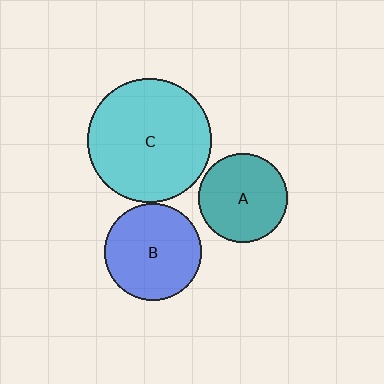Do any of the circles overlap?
No, none of the circles overlap.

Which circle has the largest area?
Circle C (cyan).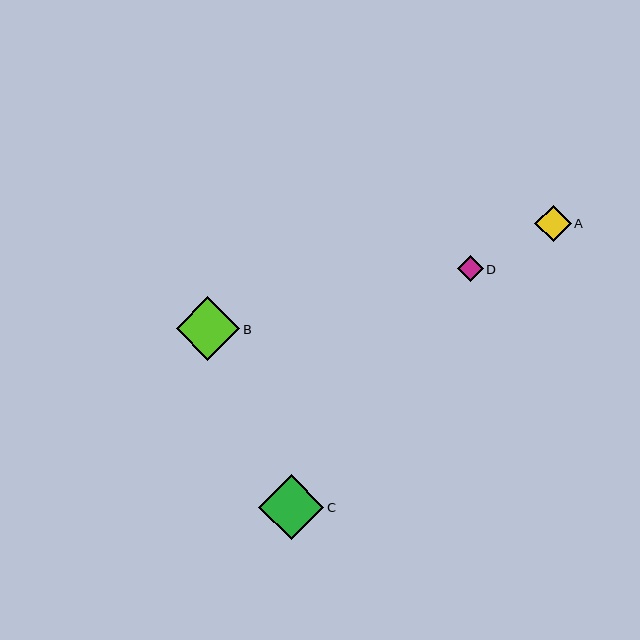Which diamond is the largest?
Diamond C is the largest with a size of approximately 65 pixels.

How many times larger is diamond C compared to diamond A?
Diamond C is approximately 1.8 times the size of diamond A.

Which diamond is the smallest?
Diamond D is the smallest with a size of approximately 26 pixels.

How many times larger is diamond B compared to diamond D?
Diamond B is approximately 2.5 times the size of diamond D.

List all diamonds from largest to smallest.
From largest to smallest: C, B, A, D.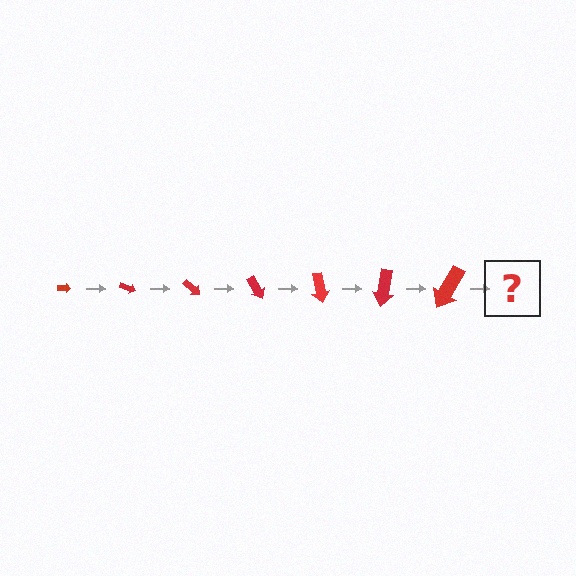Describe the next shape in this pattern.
It should be an arrow, larger than the previous one and rotated 140 degrees from the start.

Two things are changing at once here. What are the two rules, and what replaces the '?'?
The two rules are that the arrow grows larger each step and it rotates 20 degrees each step. The '?' should be an arrow, larger than the previous one and rotated 140 degrees from the start.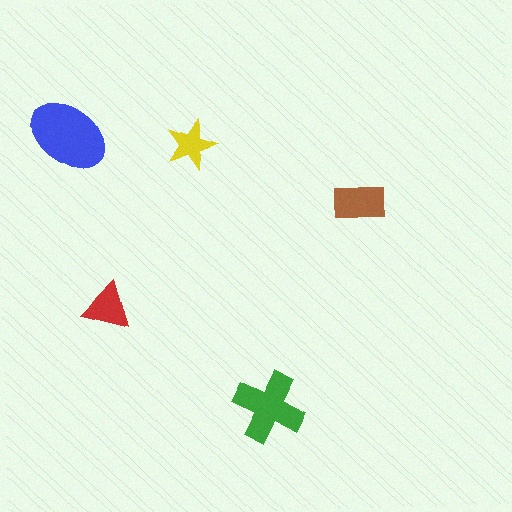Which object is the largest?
The blue ellipse.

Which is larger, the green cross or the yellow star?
The green cross.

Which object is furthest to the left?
The blue ellipse is leftmost.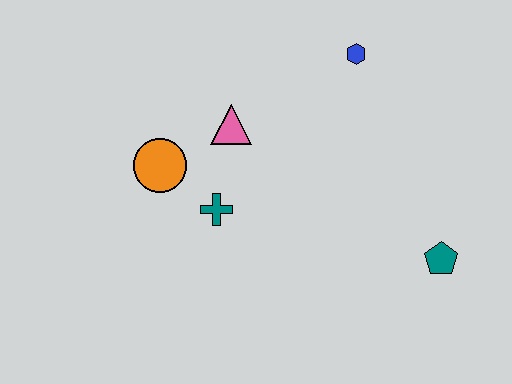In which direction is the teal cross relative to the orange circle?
The teal cross is to the right of the orange circle.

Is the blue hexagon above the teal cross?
Yes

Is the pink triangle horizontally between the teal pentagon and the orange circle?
Yes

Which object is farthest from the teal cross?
The teal pentagon is farthest from the teal cross.